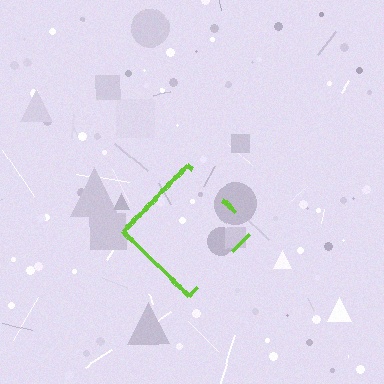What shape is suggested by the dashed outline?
The dashed outline suggests a diamond.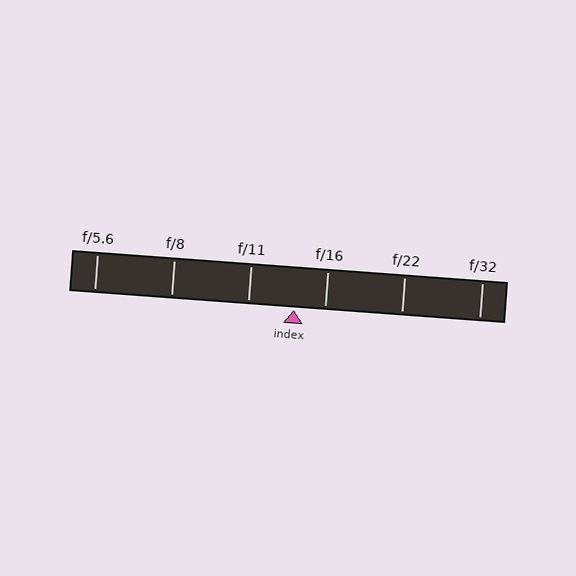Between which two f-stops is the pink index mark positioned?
The index mark is between f/11 and f/16.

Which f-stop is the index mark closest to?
The index mark is closest to f/16.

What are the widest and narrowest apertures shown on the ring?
The widest aperture shown is f/5.6 and the narrowest is f/32.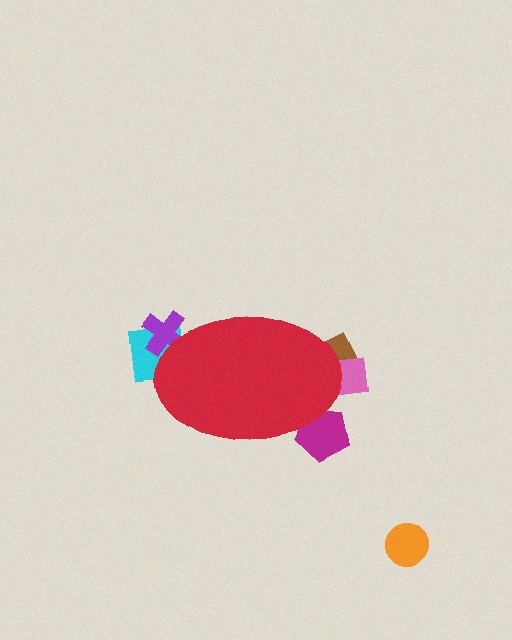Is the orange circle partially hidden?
No, the orange circle is fully visible.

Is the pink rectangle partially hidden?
Yes, the pink rectangle is partially hidden behind the red ellipse.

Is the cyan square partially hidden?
Yes, the cyan square is partially hidden behind the red ellipse.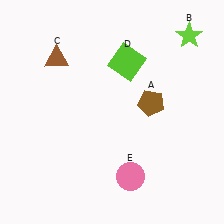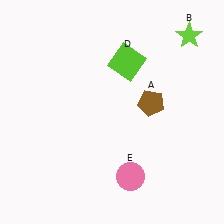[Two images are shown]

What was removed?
The brown triangle (C) was removed in Image 2.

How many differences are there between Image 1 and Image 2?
There is 1 difference between the two images.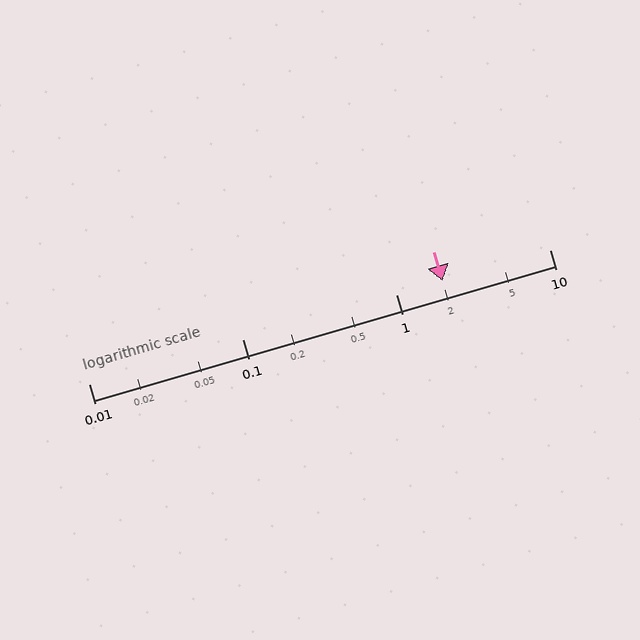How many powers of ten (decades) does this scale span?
The scale spans 3 decades, from 0.01 to 10.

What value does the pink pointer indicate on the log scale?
The pointer indicates approximately 2.